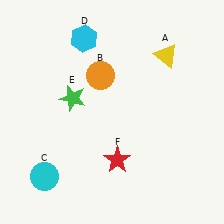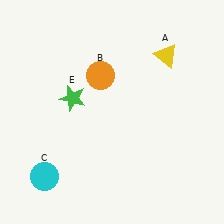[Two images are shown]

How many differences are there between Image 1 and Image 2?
There are 2 differences between the two images.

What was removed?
The red star (F), the cyan hexagon (D) were removed in Image 2.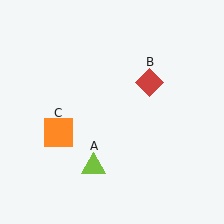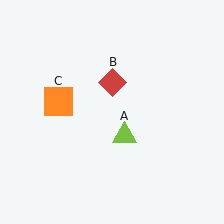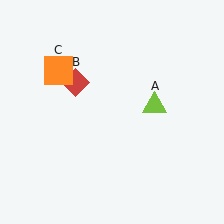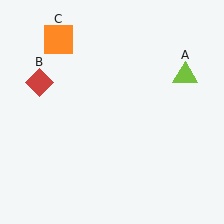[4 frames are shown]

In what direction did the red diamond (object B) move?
The red diamond (object B) moved left.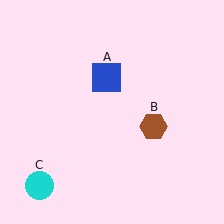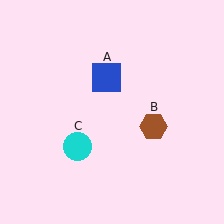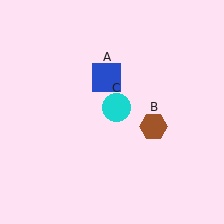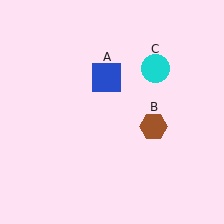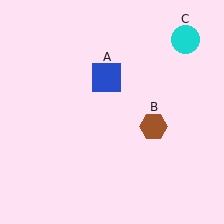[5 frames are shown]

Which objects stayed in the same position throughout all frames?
Blue square (object A) and brown hexagon (object B) remained stationary.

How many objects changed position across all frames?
1 object changed position: cyan circle (object C).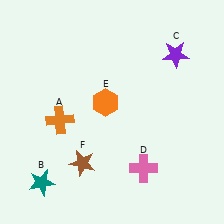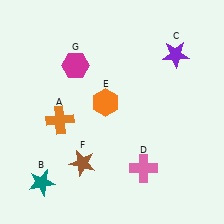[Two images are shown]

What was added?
A magenta hexagon (G) was added in Image 2.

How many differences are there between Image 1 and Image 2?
There is 1 difference between the two images.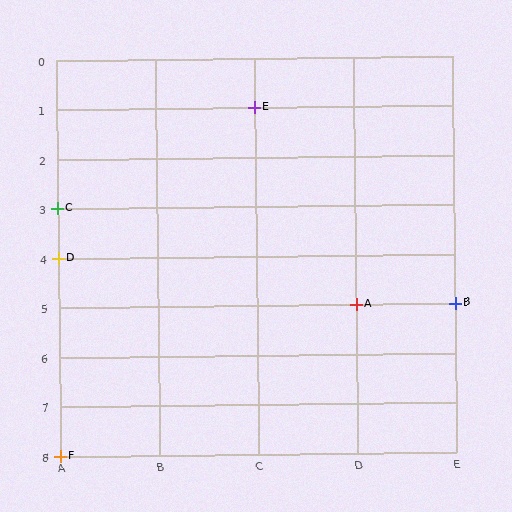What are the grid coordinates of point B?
Point B is at grid coordinates (E, 5).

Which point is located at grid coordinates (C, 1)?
Point E is at (C, 1).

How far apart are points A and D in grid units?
Points A and D are 3 columns and 1 row apart (about 3.2 grid units diagonally).